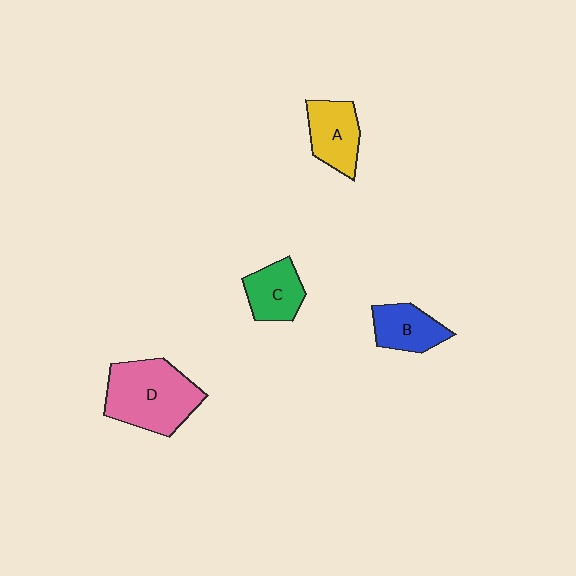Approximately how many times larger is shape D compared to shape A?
Approximately 1.7 times.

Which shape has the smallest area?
Shape B (blue).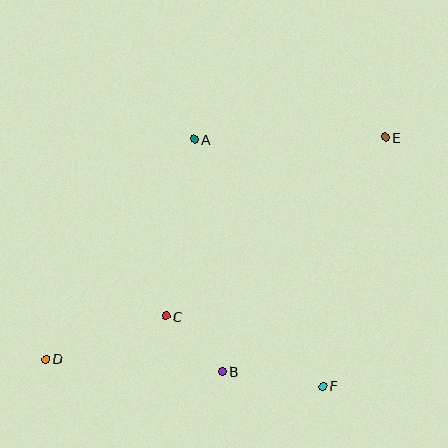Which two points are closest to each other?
Points B and C are closest to each other.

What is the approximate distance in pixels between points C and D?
The distance between C and D is approximately 128 pixels.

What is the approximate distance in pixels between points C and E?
The distance between C and E is approximately 283 pixels.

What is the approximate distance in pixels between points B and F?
The distance between B and F is approximately 101 pixels.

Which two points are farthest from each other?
Points D and E are farthest from each other.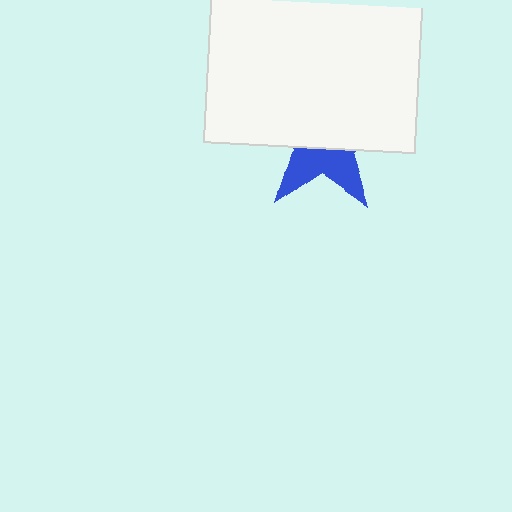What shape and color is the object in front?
The object in front is a white rectangle.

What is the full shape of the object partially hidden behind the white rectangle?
The partially hidden object is a blue star.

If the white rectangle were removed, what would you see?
You would see the complete blue star.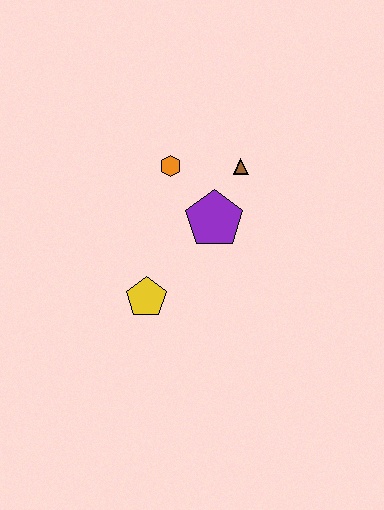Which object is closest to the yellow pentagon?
The purple pentagon is closest to the yellow pentagon.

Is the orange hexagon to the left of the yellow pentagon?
No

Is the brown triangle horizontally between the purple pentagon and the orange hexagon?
No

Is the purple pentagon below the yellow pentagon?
No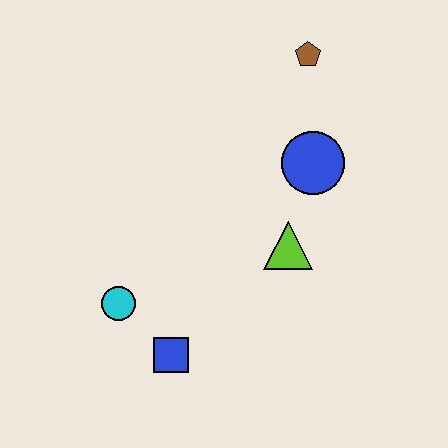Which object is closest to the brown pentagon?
The blue circle is closest to the brown pentagon.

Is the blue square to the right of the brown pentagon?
No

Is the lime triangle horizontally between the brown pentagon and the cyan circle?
Yes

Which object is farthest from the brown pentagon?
The blue square is farthest from the brown pentagon.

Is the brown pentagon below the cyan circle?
No